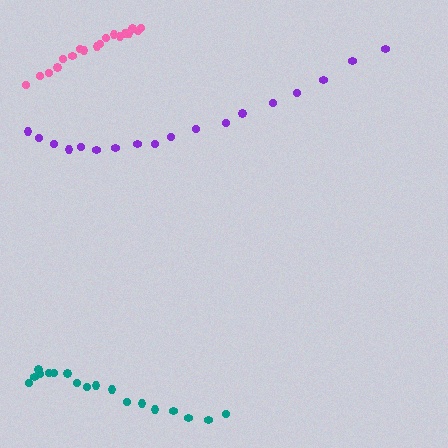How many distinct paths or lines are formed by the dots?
There are 3 distinct paths.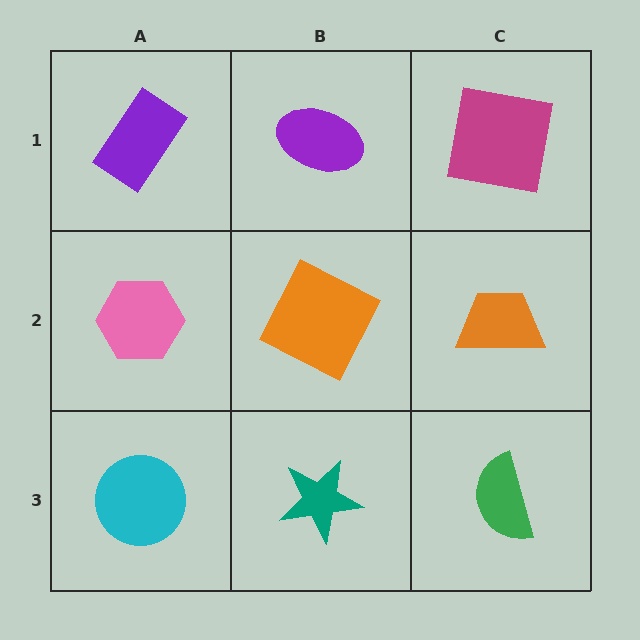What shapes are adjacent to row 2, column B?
A purple ellipse (row 1, column B), a teal star (row 3, column B), a pink hexagon (row 2, column A), an orange trapezoid (row 2, column C).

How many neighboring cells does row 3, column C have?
2.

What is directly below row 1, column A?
A pink hexagon.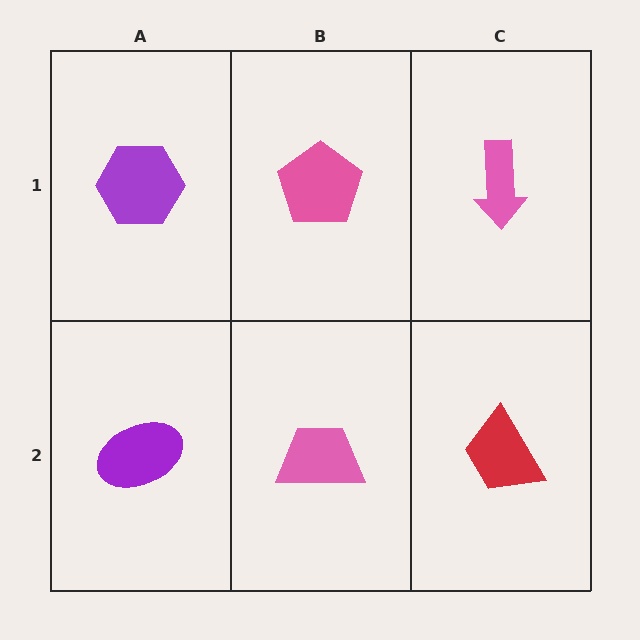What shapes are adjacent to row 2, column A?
A purple hexagon (row 1, column A), a pink trapezoid (row 2, column B).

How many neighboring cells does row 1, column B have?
3.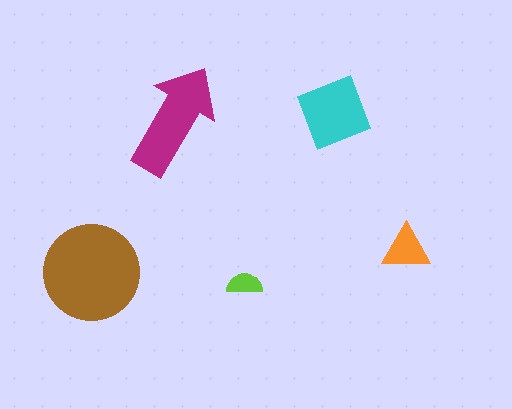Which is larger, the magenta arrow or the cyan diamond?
The magenta arrow.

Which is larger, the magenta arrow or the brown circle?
The brown circle.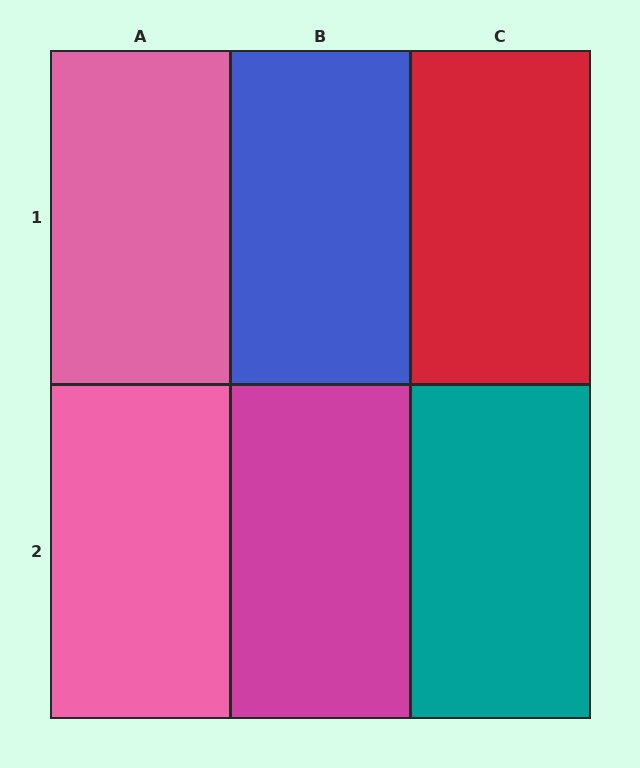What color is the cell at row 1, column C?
Red.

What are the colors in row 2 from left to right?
Pink, magenta, teal.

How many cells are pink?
2 cells are pink.